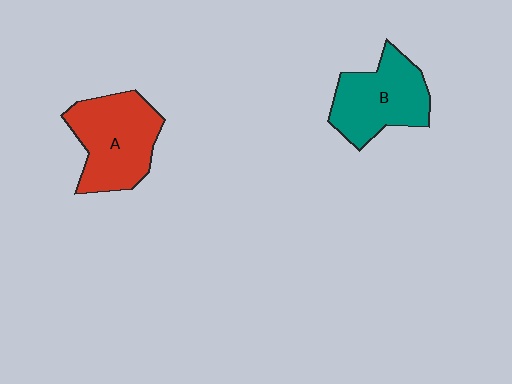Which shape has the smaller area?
Shape B (teal).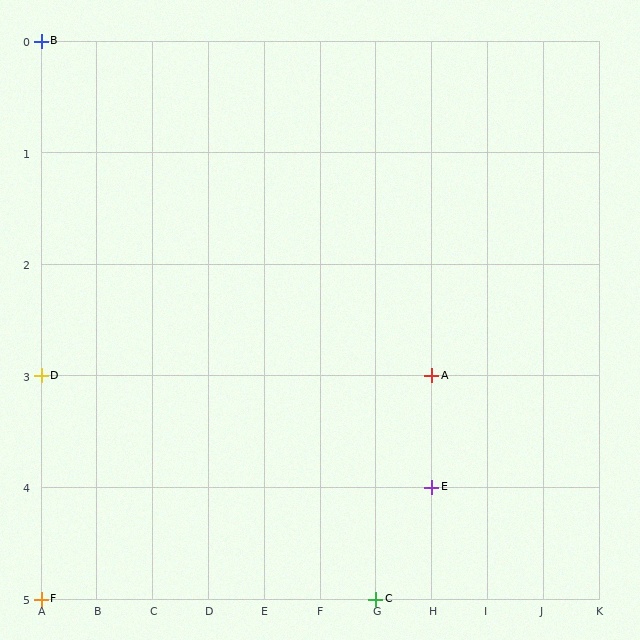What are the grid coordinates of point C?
Point C is at grid coordinates (G, 5).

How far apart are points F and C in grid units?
Points F and C are 6 columns apart.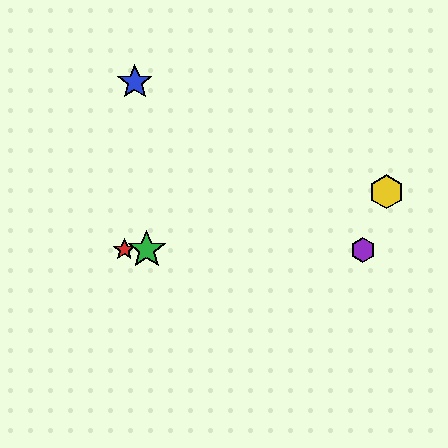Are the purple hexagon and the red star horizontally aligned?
Yes, both are at y≈250.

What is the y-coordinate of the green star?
The green star is at y≈250.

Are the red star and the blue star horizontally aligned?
No, the red star is at y≈250 and the blue star is at y≈82.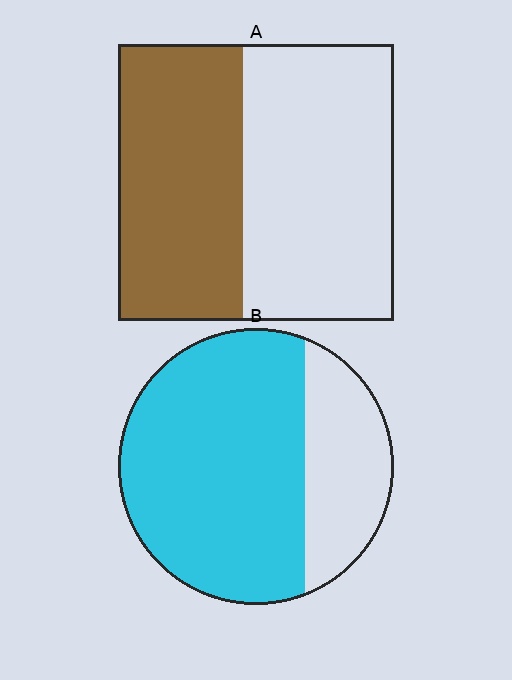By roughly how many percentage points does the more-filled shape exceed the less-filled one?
By roughly 25 percentage points (B over A).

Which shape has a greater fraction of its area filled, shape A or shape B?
Shape B.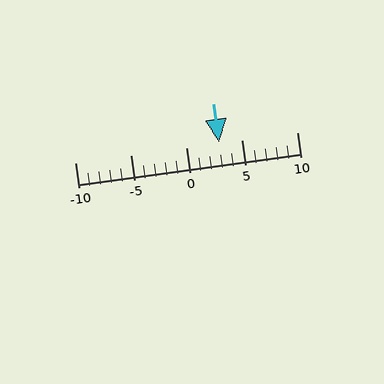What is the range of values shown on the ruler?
The ruler shows values from -10 to 10.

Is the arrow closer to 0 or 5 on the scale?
The arrow is closer to 5.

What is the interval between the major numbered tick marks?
The major tick marks are spaced 5 units apart.